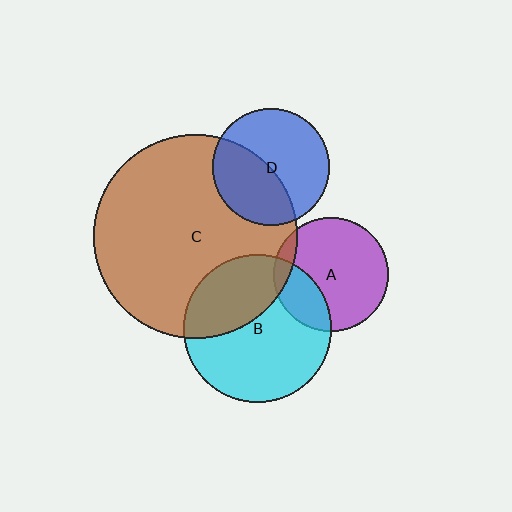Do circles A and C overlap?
Yes.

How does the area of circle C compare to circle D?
Approximately 3.0 times.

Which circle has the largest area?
Circle C (brown).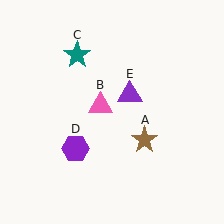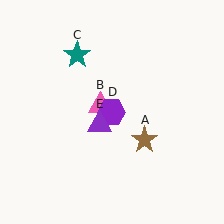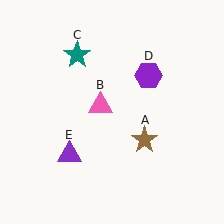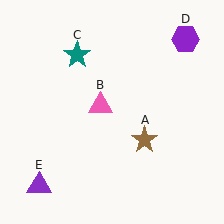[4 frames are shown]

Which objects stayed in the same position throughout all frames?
Brown star (object A) and pink triangle (object B) and teal star (object C) remained stationary.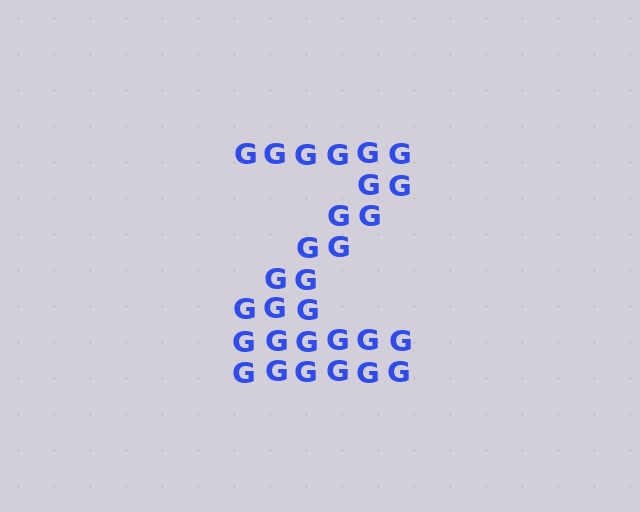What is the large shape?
The large shape is the letter Z.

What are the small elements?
The small elements are letter G's.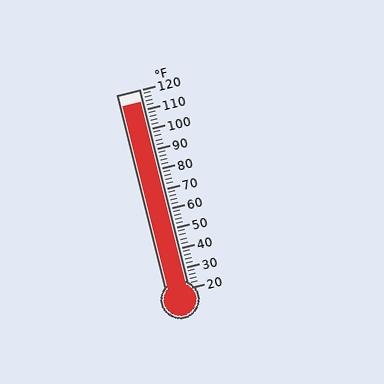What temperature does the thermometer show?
The thermometer shows approximately 114°F.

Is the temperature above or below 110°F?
The temperature is above 110°F.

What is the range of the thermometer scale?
The thermometer scale ranges from 20°F to 120°F.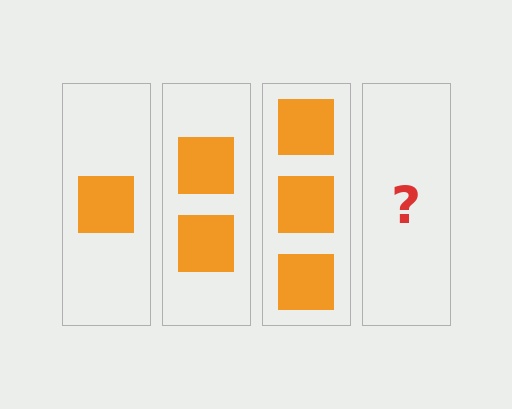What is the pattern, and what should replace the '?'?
The pattern is that each step adds one more square. The '?' should be 4 squares.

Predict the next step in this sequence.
The next step is 4 squares.